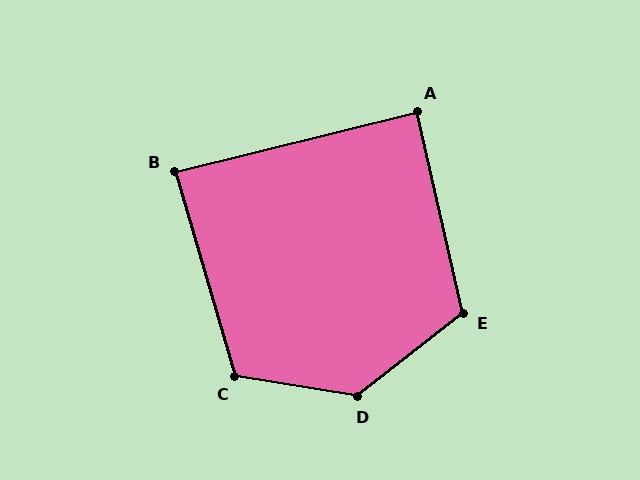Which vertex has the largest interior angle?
D, at approximately 133 degrees.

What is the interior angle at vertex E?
Approximately 115 degrees (obtuse).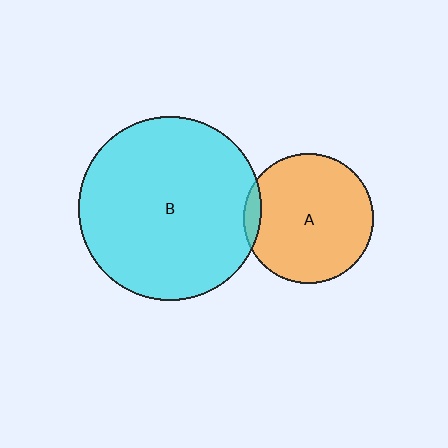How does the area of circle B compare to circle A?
Approximately 2.0 times.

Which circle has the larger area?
Circle B (cyan).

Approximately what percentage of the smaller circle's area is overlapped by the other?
Approximately 5%.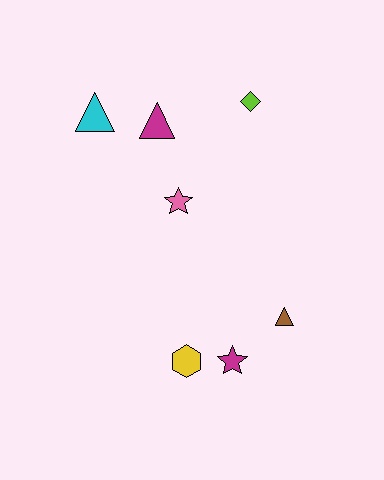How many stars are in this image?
There are 2 stars.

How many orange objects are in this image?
There are no orange objects.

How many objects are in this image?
There are 7 objects.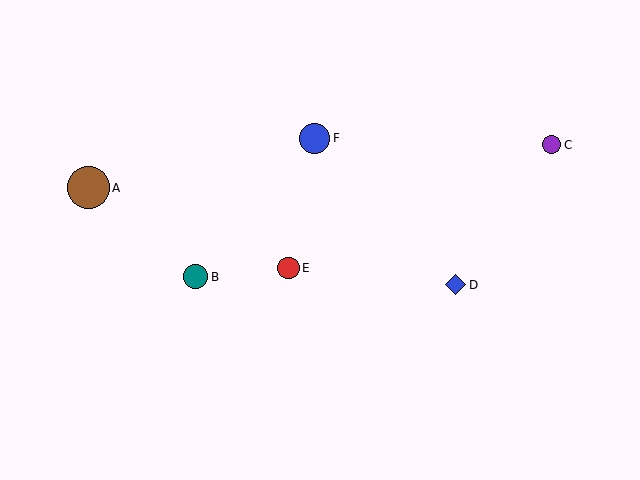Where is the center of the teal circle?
The center of the teal circle is at (196, 277).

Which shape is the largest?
The brown circle (labeled A) is the largest.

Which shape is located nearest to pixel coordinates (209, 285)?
The teal circle (labeled B) at (196, 277) is nearest to that location.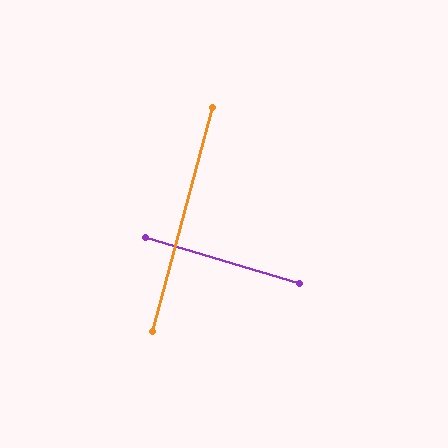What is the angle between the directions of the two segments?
Approximately 88 degrees.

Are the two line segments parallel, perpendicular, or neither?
Perpendicular — they meet at approximately 88°.